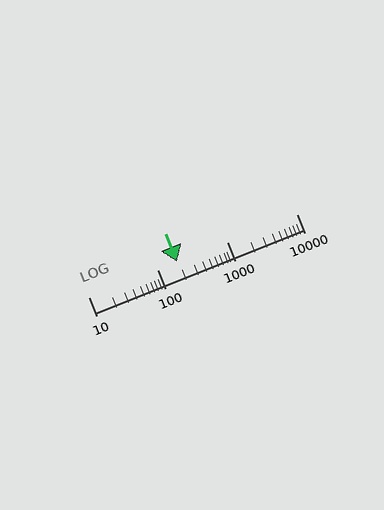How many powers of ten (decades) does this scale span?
The scale spans 3 decades, from 10 to 10000.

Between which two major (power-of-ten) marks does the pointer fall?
The pointer is between 100 and 1000.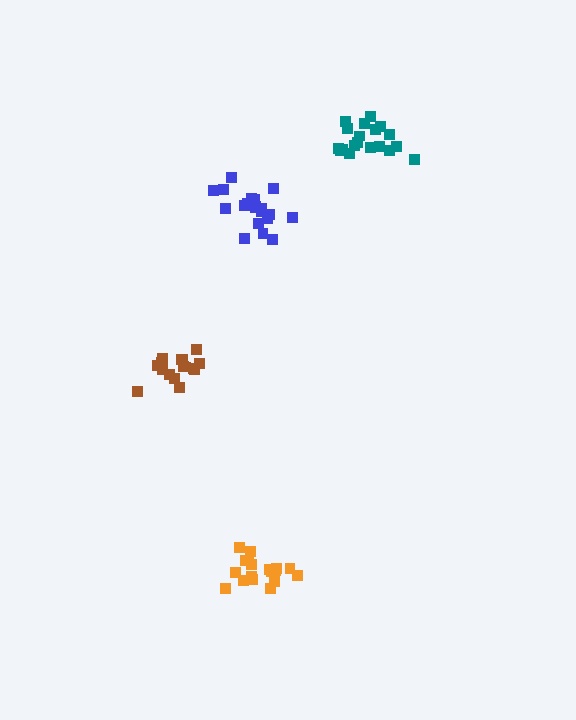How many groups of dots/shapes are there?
There are 4 groups.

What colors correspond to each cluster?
The clusters are colored: brown, blue, teal, orange.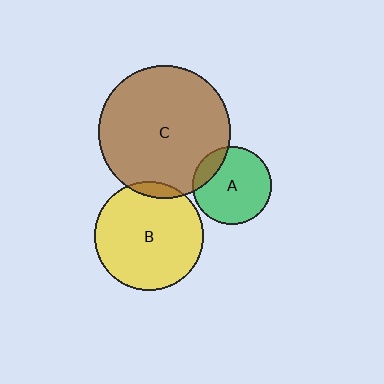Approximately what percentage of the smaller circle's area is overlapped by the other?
Approximately 15%.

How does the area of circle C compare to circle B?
Approximately 1.5 times.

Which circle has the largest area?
Circle C (brown).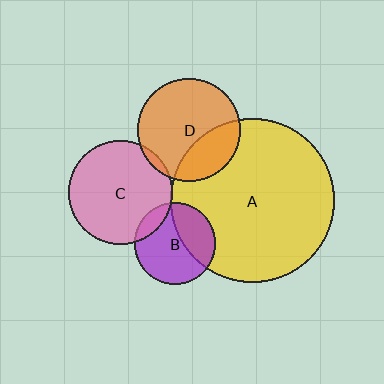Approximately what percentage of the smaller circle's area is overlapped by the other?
Approximately 15%.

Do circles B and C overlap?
Yes.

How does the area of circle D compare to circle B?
Approximately 1.6 times.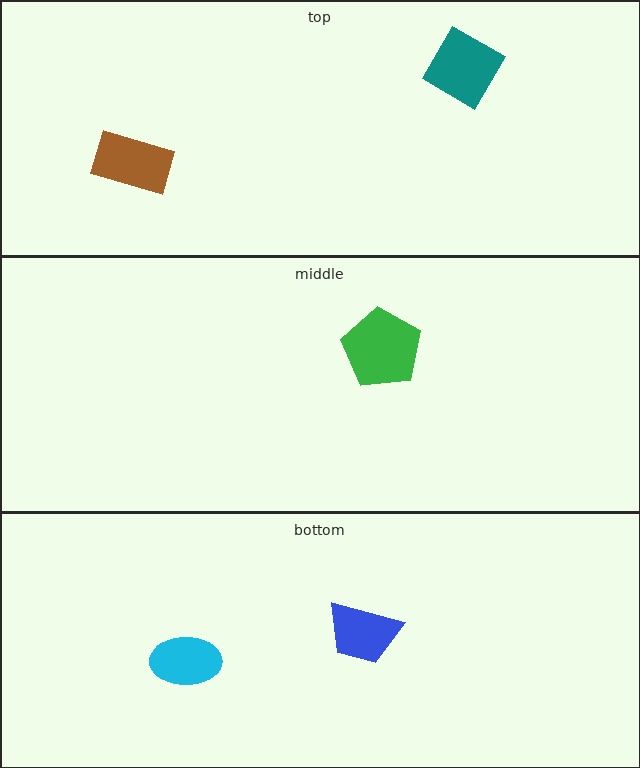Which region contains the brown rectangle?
The top region.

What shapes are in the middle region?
The green pentagon.